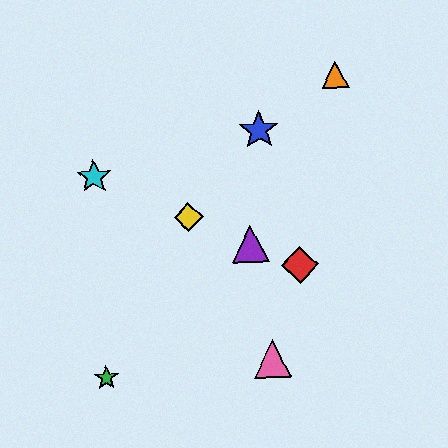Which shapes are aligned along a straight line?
The red diamond, the yellow diamond, the purple triangle, the cyan star are aligned along a straight line.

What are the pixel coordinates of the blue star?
The blue star is at (259, 130).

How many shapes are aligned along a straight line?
4 shapes (the red diamond, the yellow diamond, the purple triangle, the cyan star) are aligned along a straight line.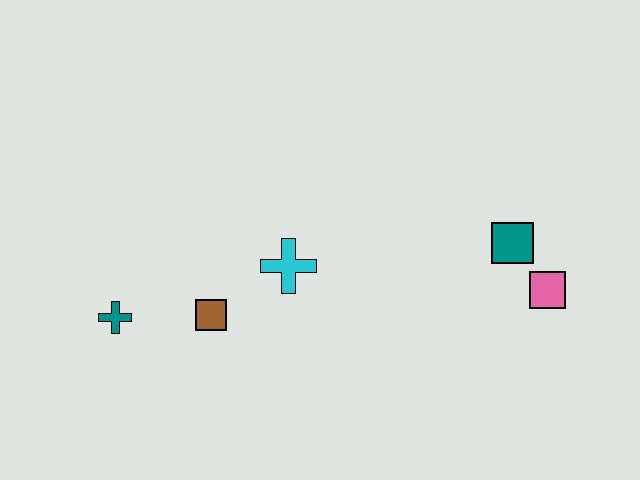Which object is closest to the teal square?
The pink square is closest to the teal square.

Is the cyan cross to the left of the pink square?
Yes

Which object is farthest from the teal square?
The teal cross is farthest from the teal square.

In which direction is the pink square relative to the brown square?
The pink square is to the right of the brown square.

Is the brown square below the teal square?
Yes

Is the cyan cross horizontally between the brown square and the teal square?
Yes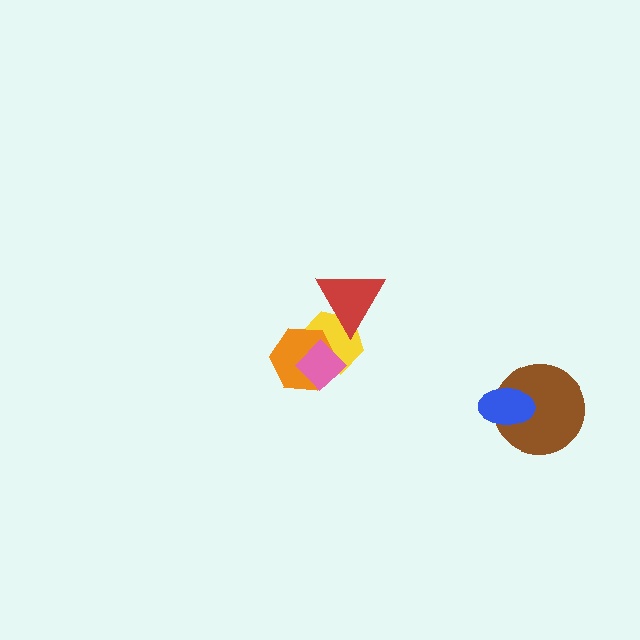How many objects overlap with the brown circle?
1 object overlaps with the brown circle.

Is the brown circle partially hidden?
Yes, it is partially covered by another shape.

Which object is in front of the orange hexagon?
The pink diamond is in front of the orange hexagon.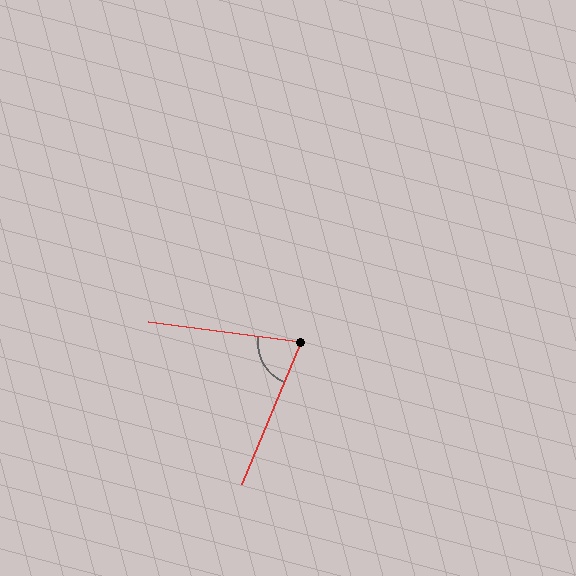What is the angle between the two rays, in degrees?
Approximately 75 degrees.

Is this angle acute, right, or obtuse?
It is acute.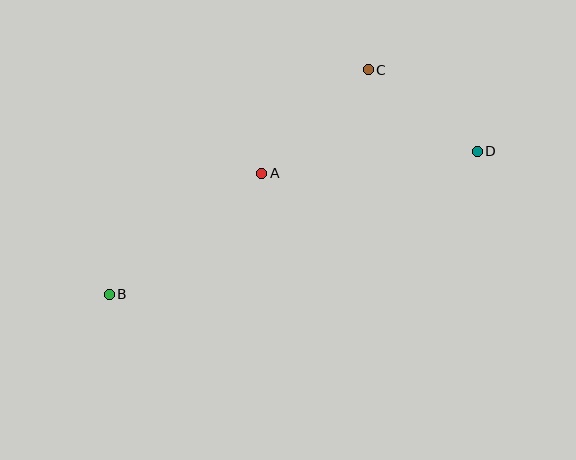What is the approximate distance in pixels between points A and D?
The distance between A and D is approximately 217 pixels.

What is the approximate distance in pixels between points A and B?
The distance between A and B is approximately 194 pixels.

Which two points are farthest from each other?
Points B and D are farthest from each other.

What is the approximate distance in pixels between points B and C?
The distance between B and C is approximately 342 pixels.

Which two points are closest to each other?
Points C and D are closest to each other.